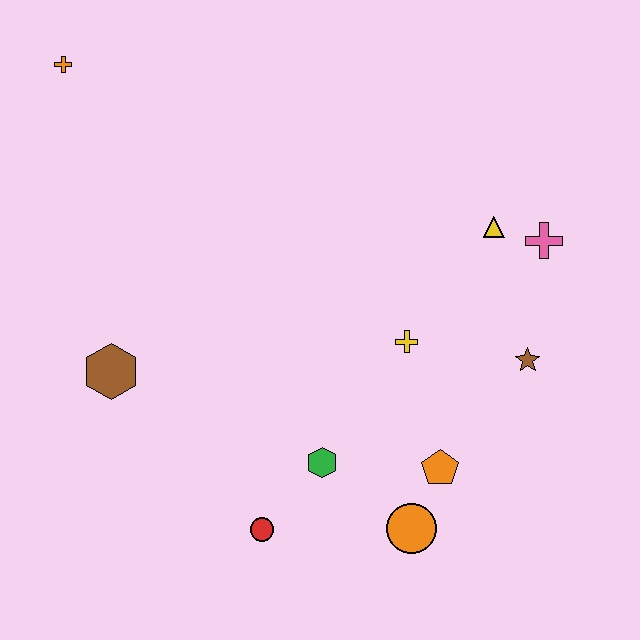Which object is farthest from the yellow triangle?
The orange cross is farthest from the yellow triangle.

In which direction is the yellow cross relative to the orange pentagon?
The yellow cross is above the orange pentagon.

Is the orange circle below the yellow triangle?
Yes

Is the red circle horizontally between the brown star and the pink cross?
No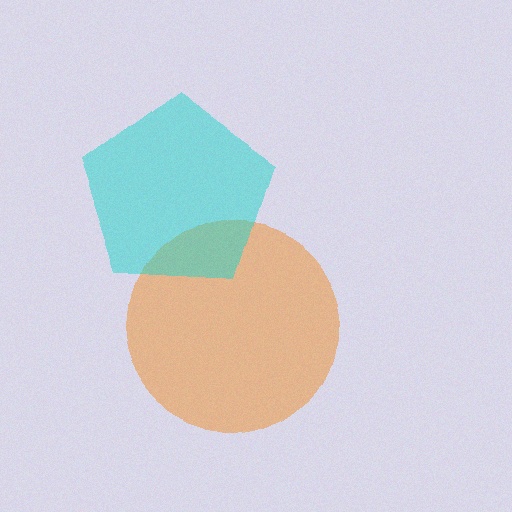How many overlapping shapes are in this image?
There are 2 overlapping shapes in the image.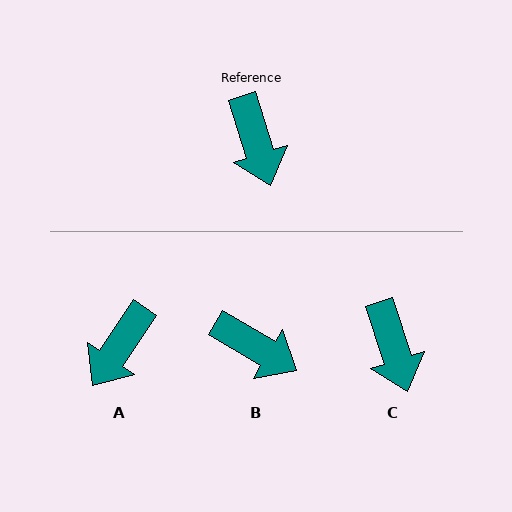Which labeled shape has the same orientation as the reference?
C.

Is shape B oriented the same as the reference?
No, it is off by about 41 degrees.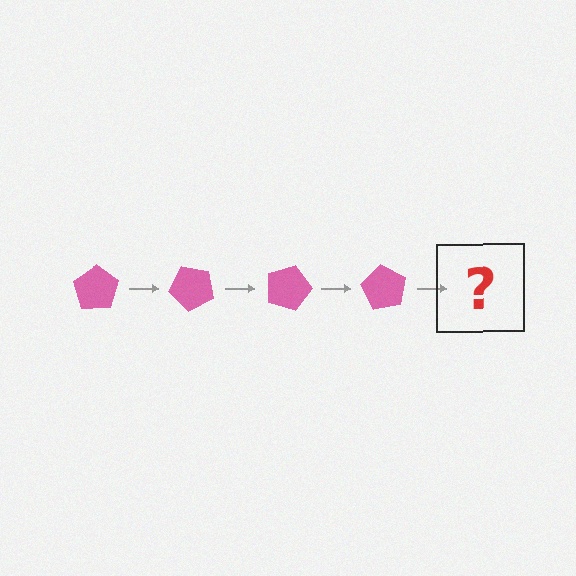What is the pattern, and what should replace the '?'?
The pattern is that the pentagon rotates 45 degrees each step. The '?' should be a pink pentagon rotated 180 degrees.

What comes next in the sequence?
The next element should be a pink pentagon rotated 180 degrees.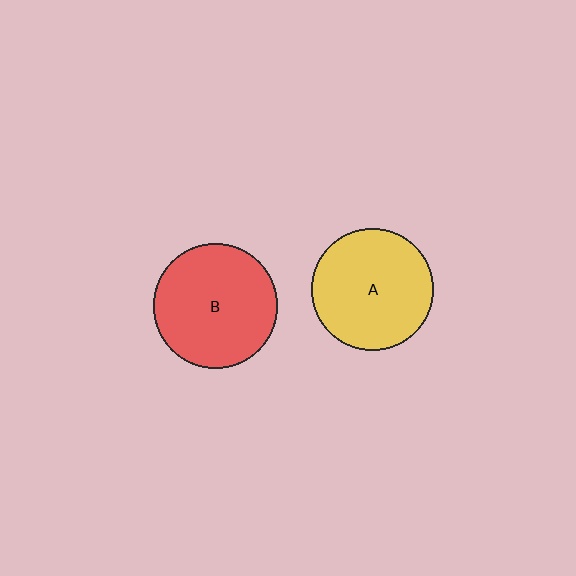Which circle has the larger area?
Circle B (red).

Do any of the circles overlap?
No, none of the circles overlap.